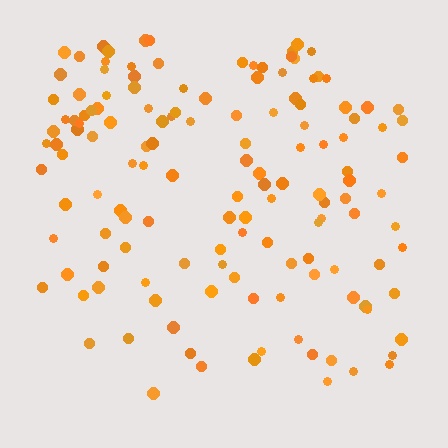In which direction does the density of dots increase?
From bottom to top, with the top side densest.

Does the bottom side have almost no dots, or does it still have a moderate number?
Still a moderate number, just noticeably fewer than the top.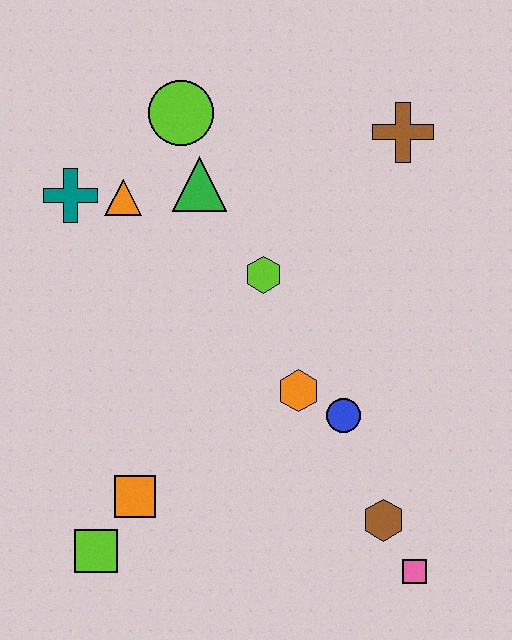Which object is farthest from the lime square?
The brown cross is farthest from the lime square.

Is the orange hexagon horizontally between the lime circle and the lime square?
No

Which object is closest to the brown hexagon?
The pink square is closest to the brown hexagon.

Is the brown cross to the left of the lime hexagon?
No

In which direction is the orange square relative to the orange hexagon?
The orange square is to the left of the orange hexagon.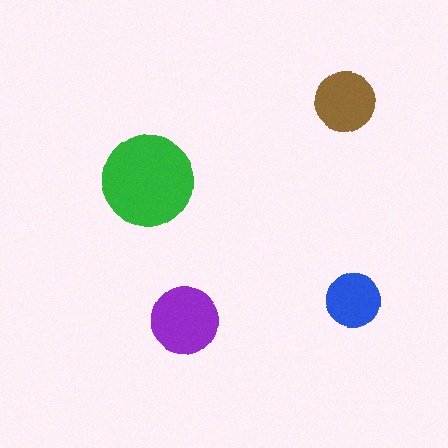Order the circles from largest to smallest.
the green one, the purple one, the brown one, the blue one.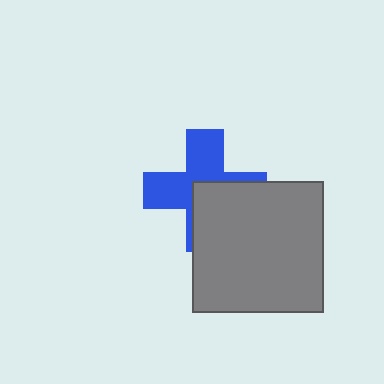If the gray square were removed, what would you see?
You would see the complete blue cross.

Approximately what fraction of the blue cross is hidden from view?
Roughly 44% of the blue cross is hidden behind the gray square.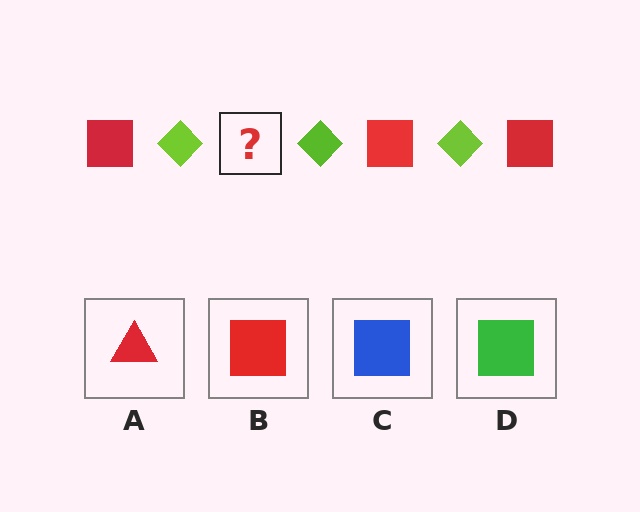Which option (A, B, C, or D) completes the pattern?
B.